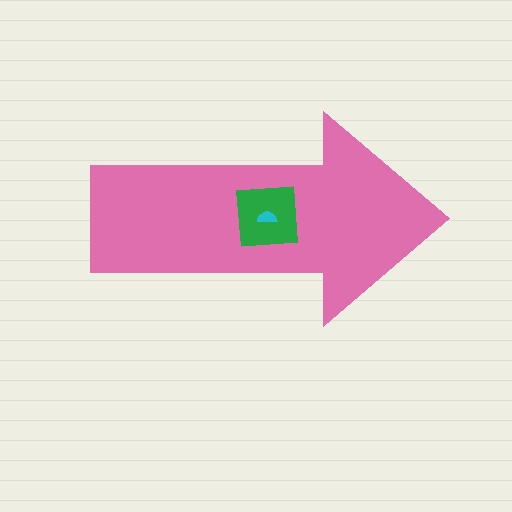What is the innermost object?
The cyan semicircle.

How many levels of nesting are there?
3.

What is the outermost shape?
The pink arrow.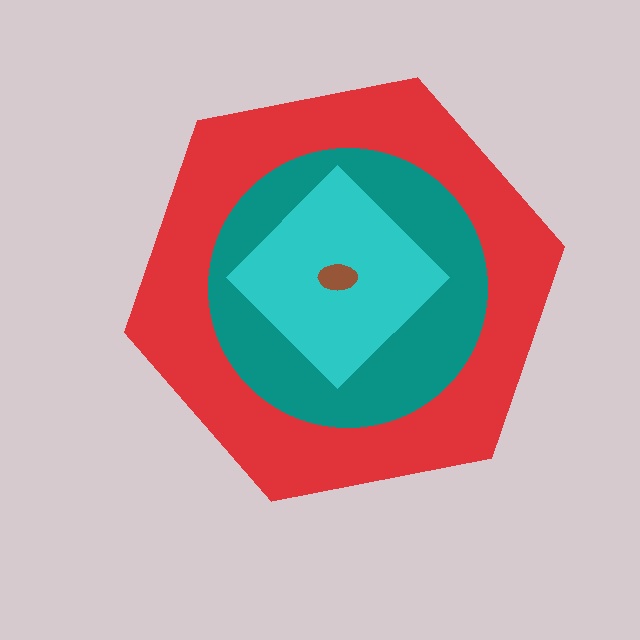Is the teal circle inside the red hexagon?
Yes.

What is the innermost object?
The brown ellipse.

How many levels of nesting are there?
4.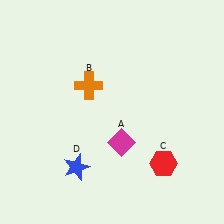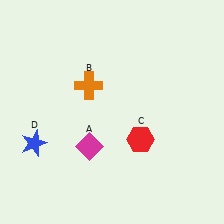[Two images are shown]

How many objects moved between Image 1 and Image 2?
3 objects moved between the two images.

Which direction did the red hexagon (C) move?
The red hexagon (C) moved up.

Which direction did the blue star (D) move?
The blue star (D) moved left.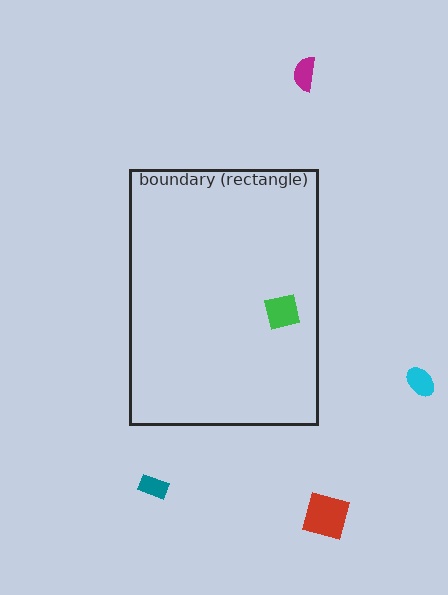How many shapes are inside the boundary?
1 inside, 4 outside.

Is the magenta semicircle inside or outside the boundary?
Outside.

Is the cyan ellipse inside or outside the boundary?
Outside.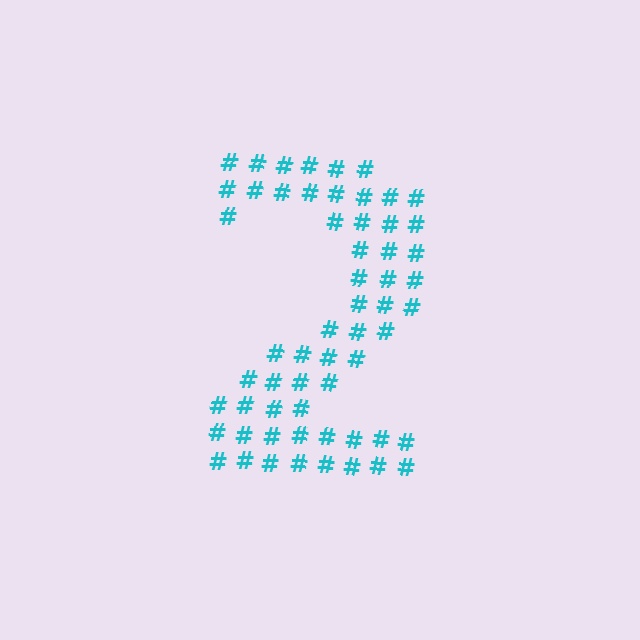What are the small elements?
The small elements are hash symbols.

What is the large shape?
The large shape is the digit 2.